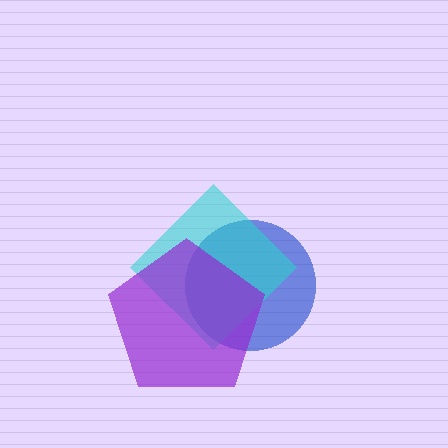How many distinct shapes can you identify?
There are 3 distinct shapes: a blue circle, a cyan diamond, a purple pentagon.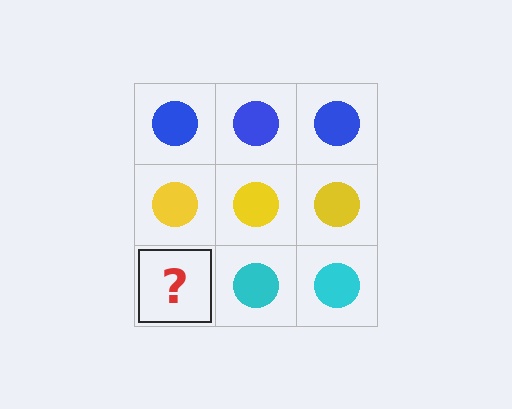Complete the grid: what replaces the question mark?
The question mark should be replaced with a cyan circle.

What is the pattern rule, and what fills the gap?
The rule is that each row has a consistent color. The gap should be filled with a cyan circle.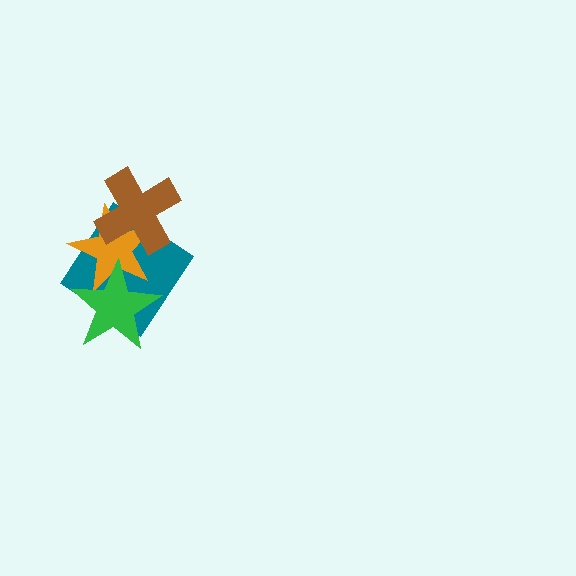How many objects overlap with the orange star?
3 objects overlap with the orange star.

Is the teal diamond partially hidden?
Yes, it is partially covered by another shape.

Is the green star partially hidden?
No, no other shape covers it.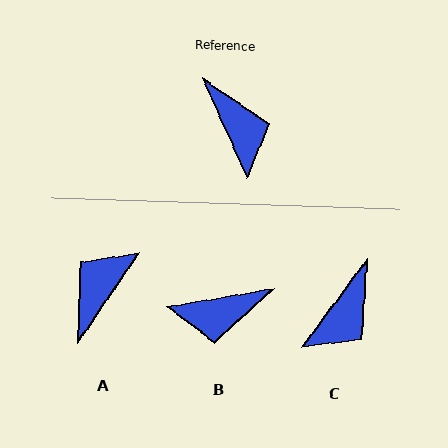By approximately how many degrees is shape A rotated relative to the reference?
Approximately 122 degrees counter-clockwise.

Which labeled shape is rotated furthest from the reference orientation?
A, about 122 degrees away.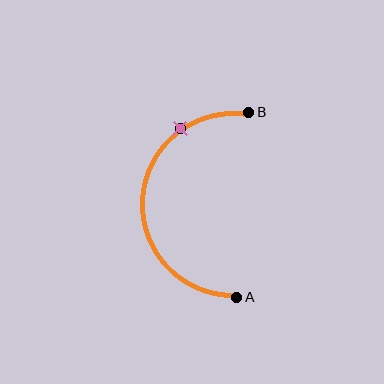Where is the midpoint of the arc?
The arc midpoint is the point on the curve farthest from the straight line joining A and B. It sits to the left of that line.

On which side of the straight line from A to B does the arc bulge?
The arc bulges to the left of the straight line connecting A and B.